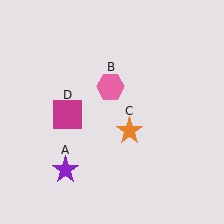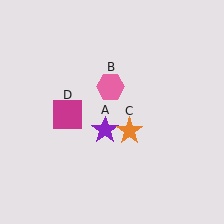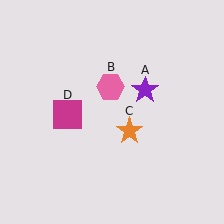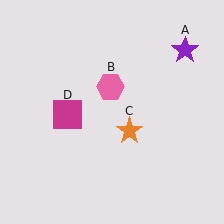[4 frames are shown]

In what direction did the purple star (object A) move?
The purple star (object A) moved up and to the right.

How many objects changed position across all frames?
1 object changed position: purple star (object A).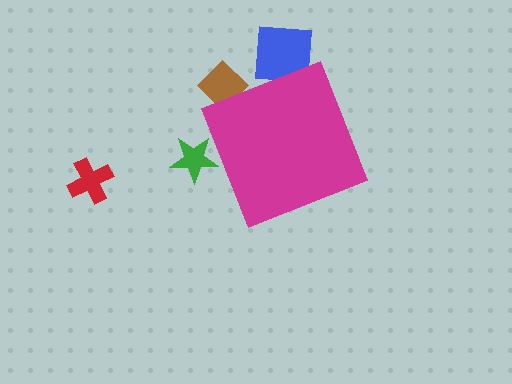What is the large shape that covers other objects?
A magenta diamond.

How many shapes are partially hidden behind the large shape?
3 shapes are partially hidden.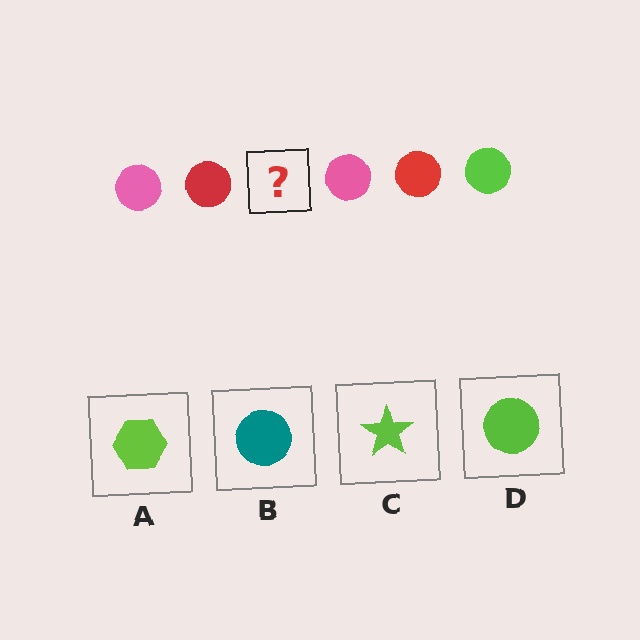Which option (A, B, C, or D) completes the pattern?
D.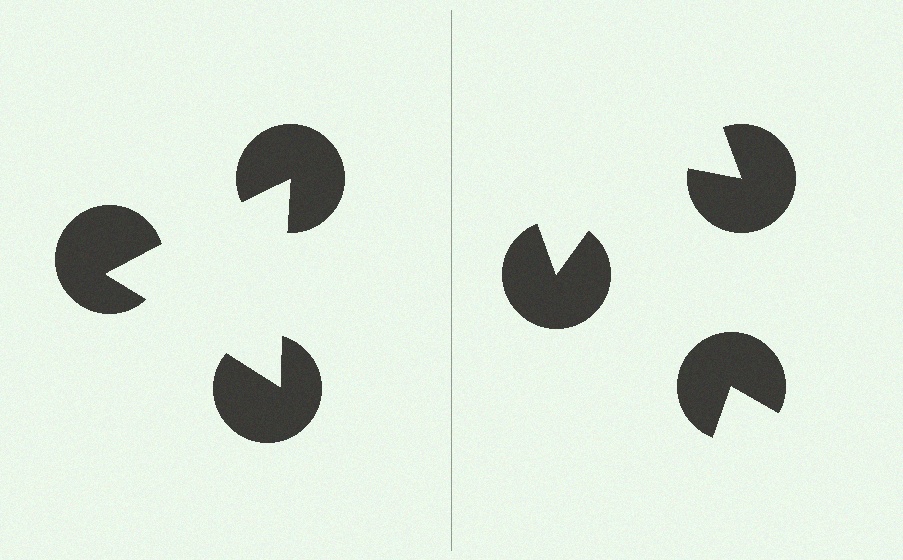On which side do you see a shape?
An illusory triangle appears on the left side. On the right side the wedge cuts are rotated, so no coherent shape forms.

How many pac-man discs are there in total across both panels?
6 — 3 on each side.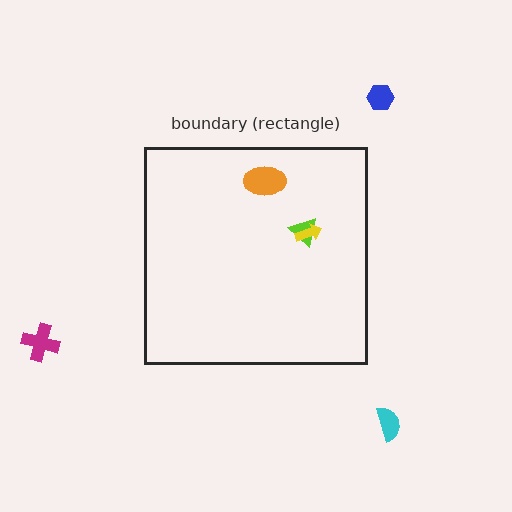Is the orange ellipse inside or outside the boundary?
Inside.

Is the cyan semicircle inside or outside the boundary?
Outside.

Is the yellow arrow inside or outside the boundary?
Inside.